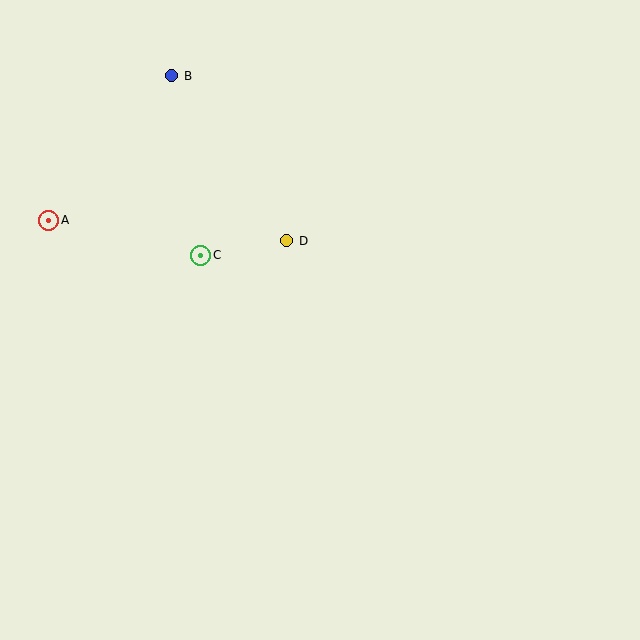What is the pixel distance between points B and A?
The distance between B and A is 190 pixels.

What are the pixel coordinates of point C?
Point C is at (201, 255).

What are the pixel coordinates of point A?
Point A is at (49, 220).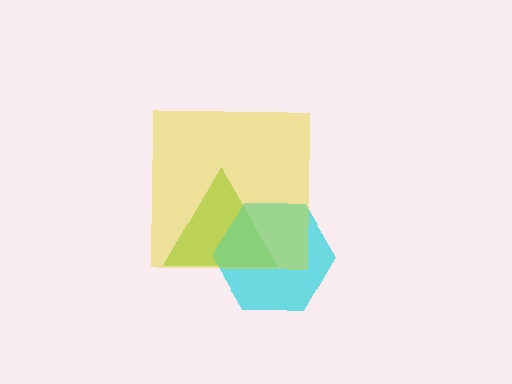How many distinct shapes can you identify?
There are 3 distinct shapes: a lime triangle, a cyan hexagon, a yellow square.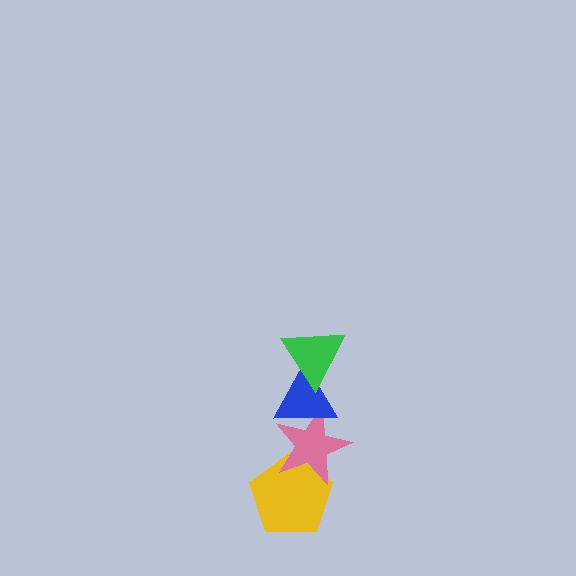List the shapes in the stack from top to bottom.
From top to bottom: the green triangle, the blue triangle, the pink star, the yellow pentagon.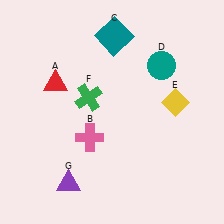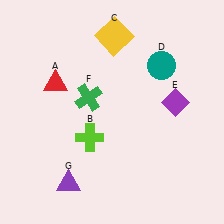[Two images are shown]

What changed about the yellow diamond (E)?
In Image 1, E is yellow. In Image 2, it changed to purple.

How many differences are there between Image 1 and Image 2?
There are 3 differences between the two images.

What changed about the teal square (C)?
In Image 1, C is teal. In Image 2, it changed to yellow.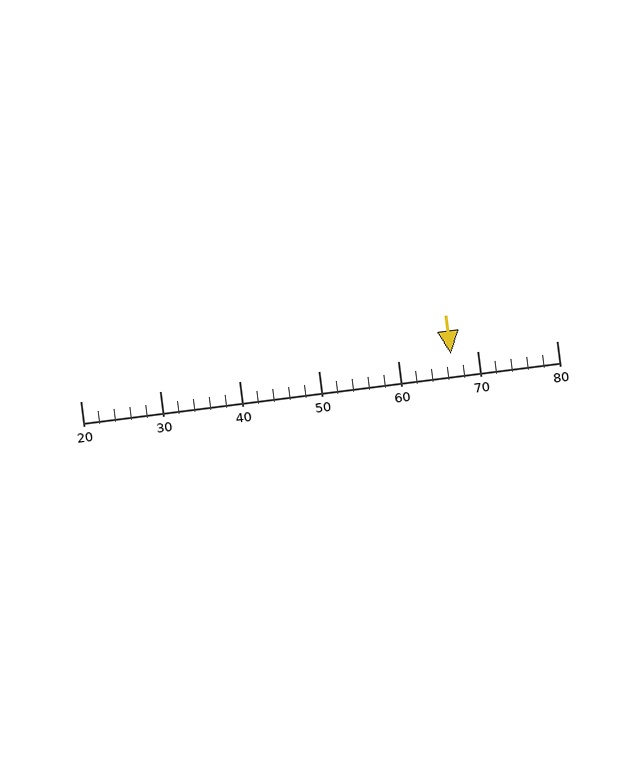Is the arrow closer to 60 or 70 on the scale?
The arrow is closer to 70.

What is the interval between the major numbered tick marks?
The major tick marks are spaced 10 units apart.